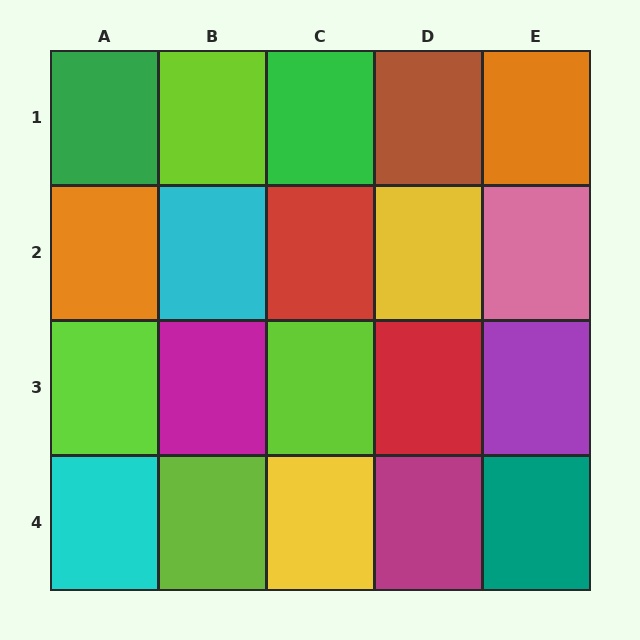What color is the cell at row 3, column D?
Red.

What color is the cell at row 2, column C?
Red.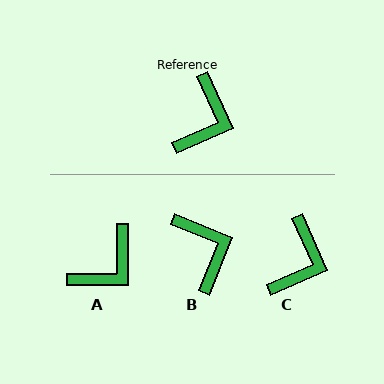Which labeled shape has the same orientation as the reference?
C.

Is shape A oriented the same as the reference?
No, it is off by about 24 degrees.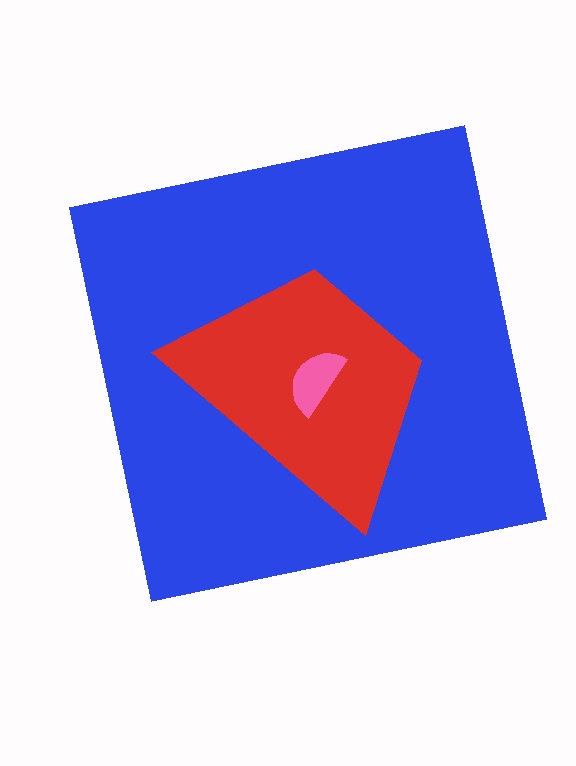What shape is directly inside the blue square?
The red trapezoid.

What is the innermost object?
The pink semicircle.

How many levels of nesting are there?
3.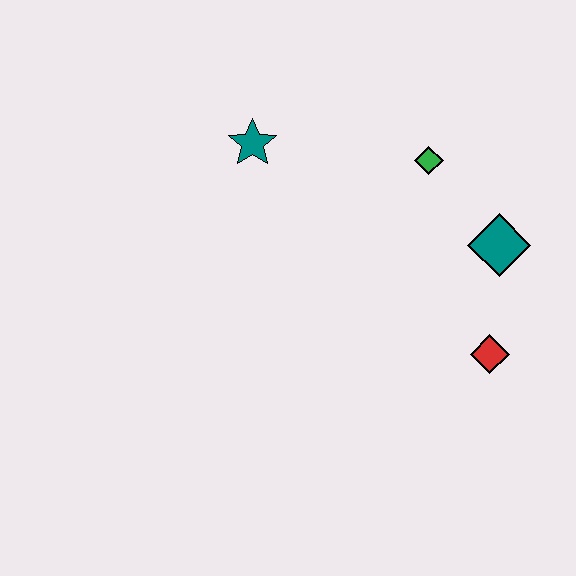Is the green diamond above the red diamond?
Yes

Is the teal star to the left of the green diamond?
Yes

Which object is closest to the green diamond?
The teal diamond is closest to the green diamond.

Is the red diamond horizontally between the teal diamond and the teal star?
Yes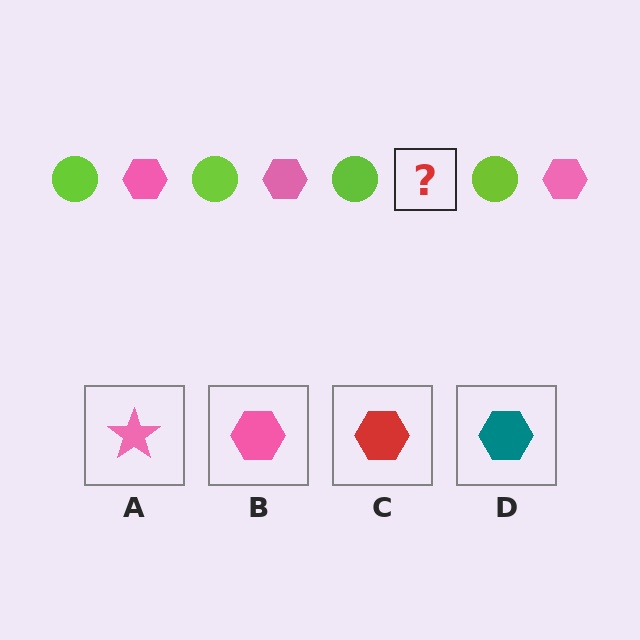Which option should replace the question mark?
Option B.